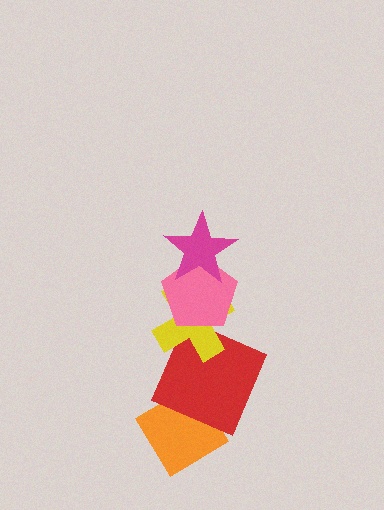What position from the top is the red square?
The red square is 4th from the top.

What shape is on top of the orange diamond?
The red square is on top of the orange diamond.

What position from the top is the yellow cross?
The yellow cross is 3rd from the top.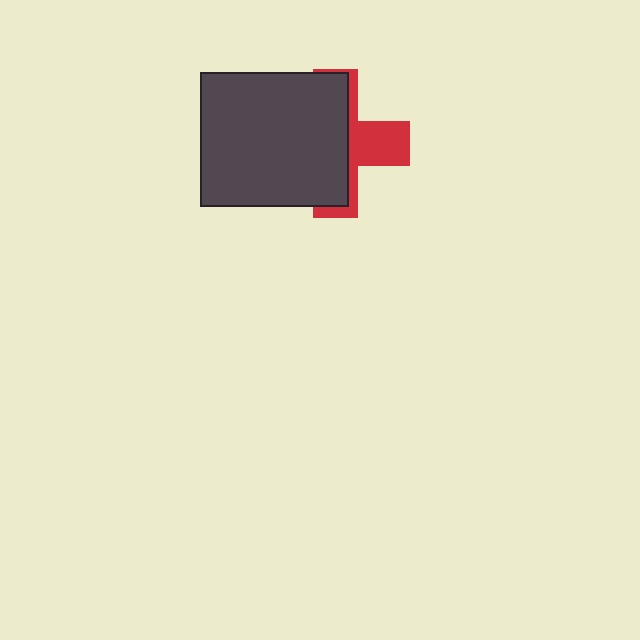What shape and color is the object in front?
The object in front is a dark gray rectangle.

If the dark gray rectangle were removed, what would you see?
You would see the complete red cross.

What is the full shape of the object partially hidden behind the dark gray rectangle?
The partially hidden object is a red cross.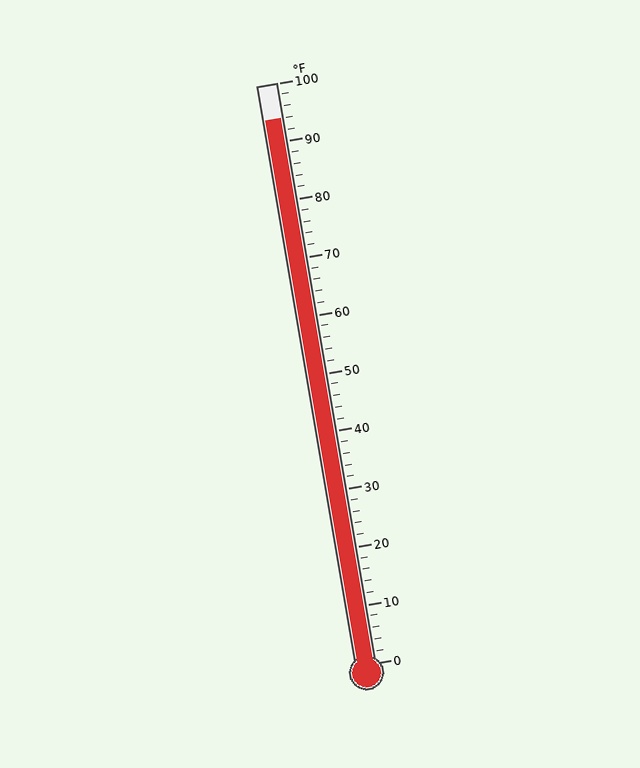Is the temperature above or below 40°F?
The temperature is above 40°F.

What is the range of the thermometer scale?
The thermometer scale ranges from 0°F to 100°F.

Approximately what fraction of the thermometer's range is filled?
The thermometer is filled to approximately 95% of its range.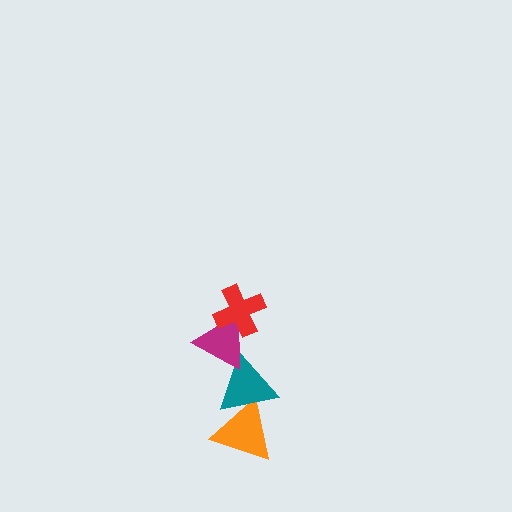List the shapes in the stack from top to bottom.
From top to bottom: the red cross, the magenta triangle, the teal triangle, the orange triangle.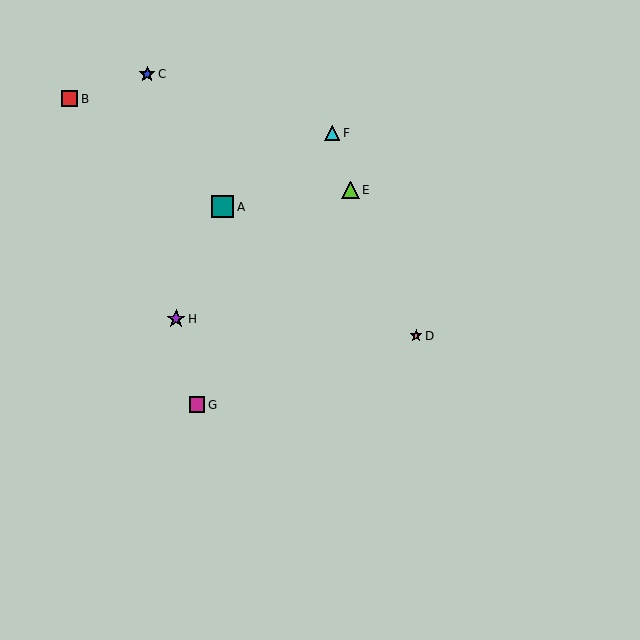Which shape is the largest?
The teal square (labeled A) is the largest.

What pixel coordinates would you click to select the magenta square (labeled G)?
Click at (197, 405) to select the magenta square G.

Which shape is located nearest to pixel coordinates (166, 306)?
The purple star (labeled H) at (176, 319) is nearest to that location.